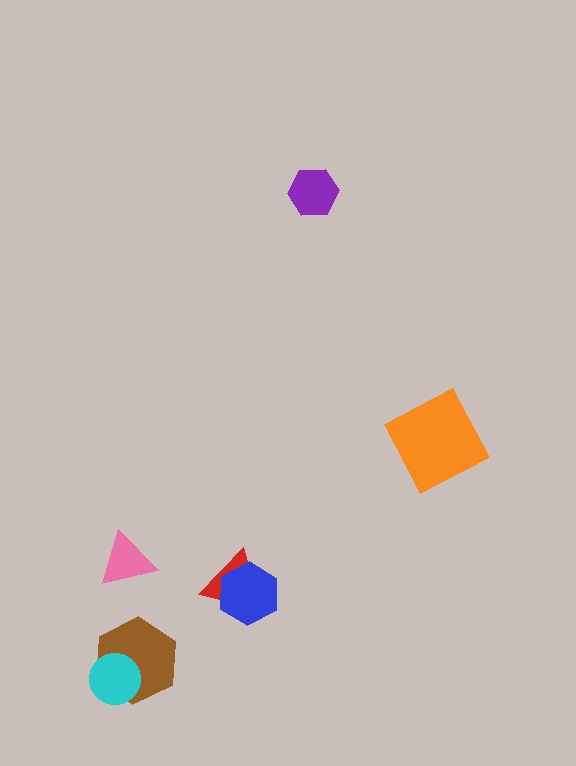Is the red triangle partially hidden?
Yes, it is partially covered by another shape.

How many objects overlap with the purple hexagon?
0 objects overlap with the purple hexagon.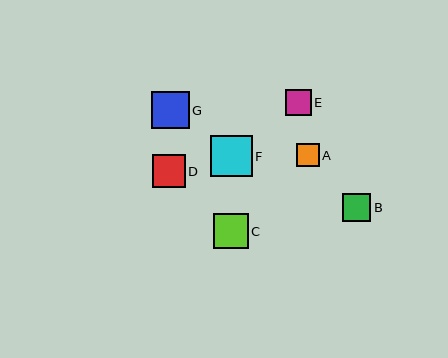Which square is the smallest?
Square A is the smallest with a size of approximately 23 pixels.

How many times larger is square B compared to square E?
Square B is approximately 1.1 times the size of square E.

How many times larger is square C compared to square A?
Square C is approximately 1.5 times the size of square A.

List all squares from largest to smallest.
From largest to smallest: F, G, C, D, B, E, A.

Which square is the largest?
Square F is the largest with a size of approximately 41 pixels.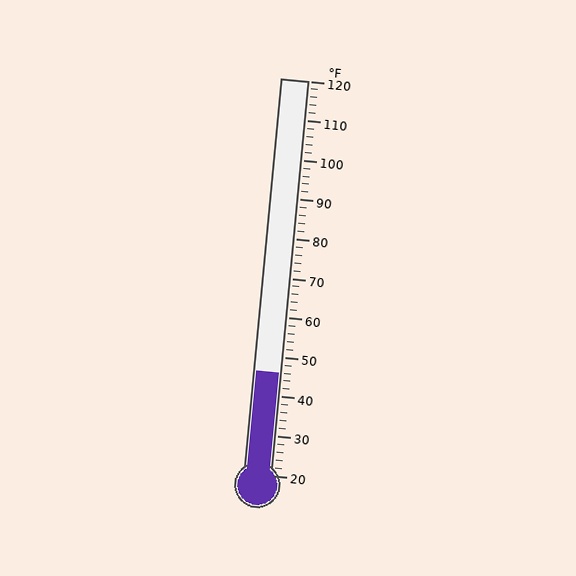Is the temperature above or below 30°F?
The temperature is above 30°F.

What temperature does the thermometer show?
The thermometer shows approximately 46°F.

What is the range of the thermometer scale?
The thermometer scale ranges from 20°F to 120°F.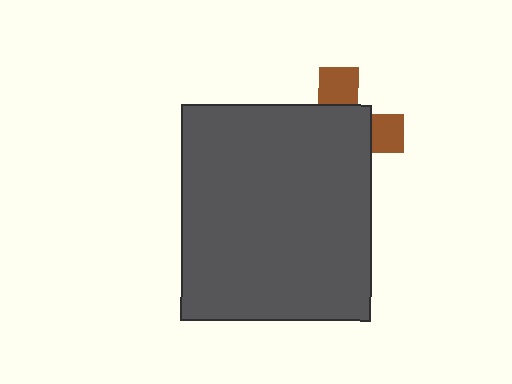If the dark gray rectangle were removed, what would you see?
You would see the complete brown cross.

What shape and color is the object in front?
The object in front is a dark gray rectangle.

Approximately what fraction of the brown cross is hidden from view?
Roughly 69% of the brown cross is hidden behind the dark gray rectangle.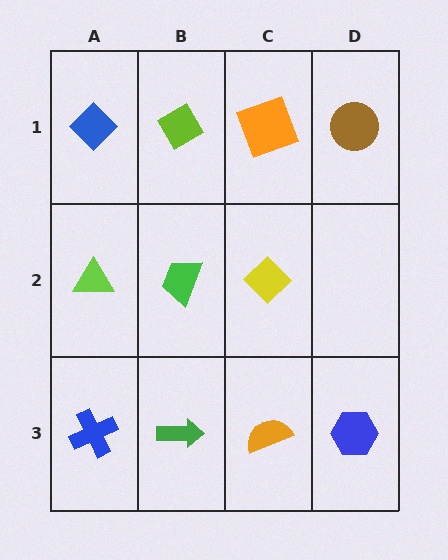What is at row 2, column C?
A yellow diamond.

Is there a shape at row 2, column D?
No, that cell is empty.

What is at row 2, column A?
A lime triangle.